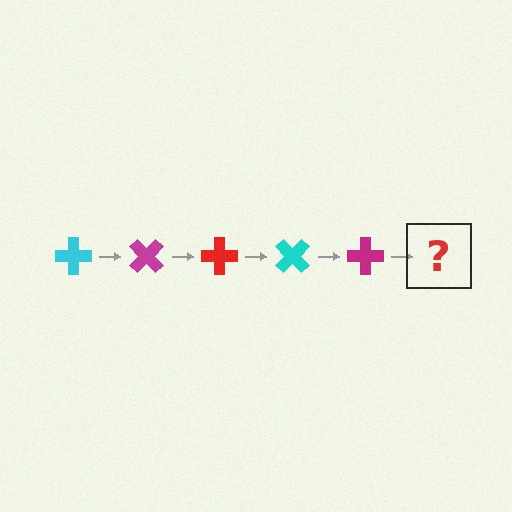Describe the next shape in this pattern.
It should be a red cross, rotated 225 degrees from the start.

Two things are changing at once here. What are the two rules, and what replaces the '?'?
The two rules are that it rotates 45 degrees each step and the color cycles through cyan, magenta, and red. The '?' should be a red cross, rotated 225 degrees from the start.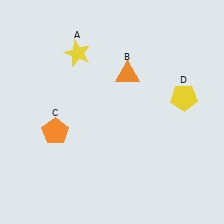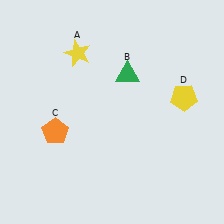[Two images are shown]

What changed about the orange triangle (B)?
In Image 1, B is orange. In Image 2, it changed to green.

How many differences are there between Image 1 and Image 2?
There is 1 difference between the two images.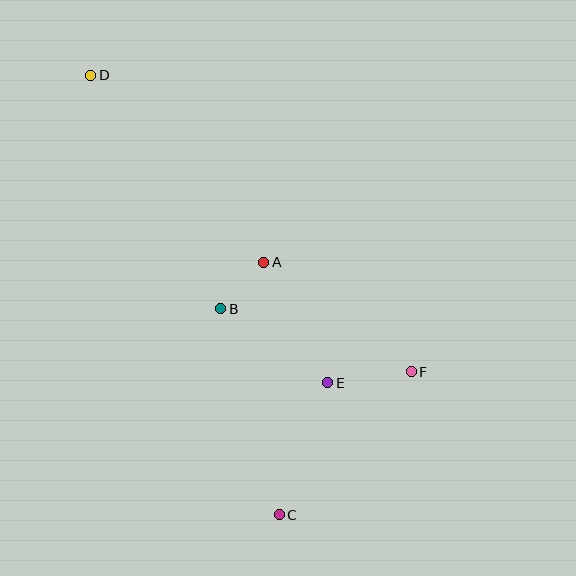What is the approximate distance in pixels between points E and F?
The distance between E and F is approximately 84 pixels.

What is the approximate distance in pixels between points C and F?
The distance between C and F is approximately 194 pixels.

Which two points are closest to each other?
Points A and B are closest to each other.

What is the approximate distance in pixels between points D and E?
The distance between D and E is approximately 388 pixels.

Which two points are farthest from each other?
Points C and D are farthest from each other.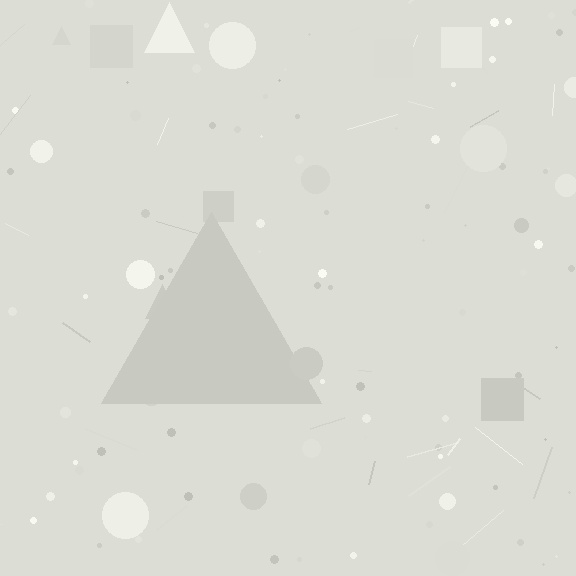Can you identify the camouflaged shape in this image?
The camouflaged shape is a triangle.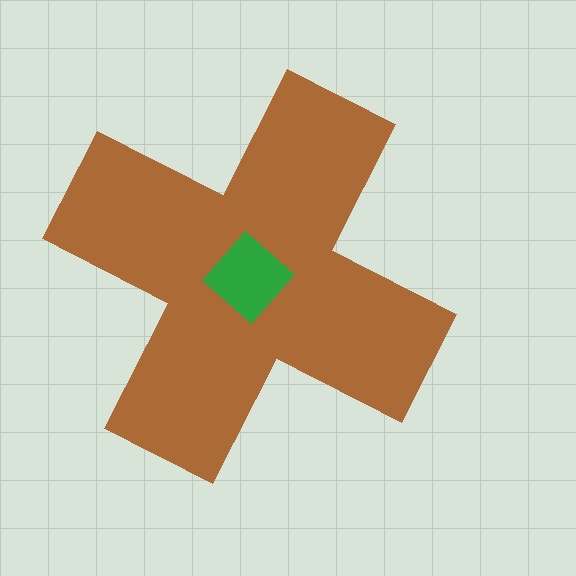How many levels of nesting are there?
2.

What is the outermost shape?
The brown cross.